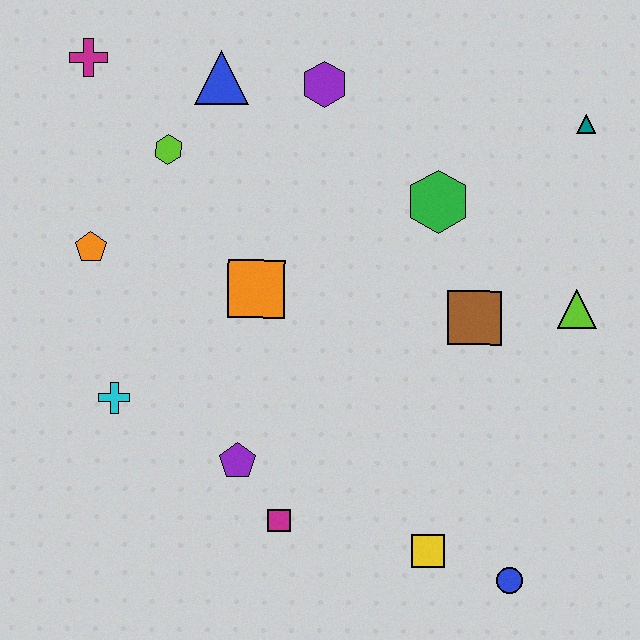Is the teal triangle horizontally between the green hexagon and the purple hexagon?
No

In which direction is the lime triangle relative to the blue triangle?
The lime triangle is to the right of the blue triangle.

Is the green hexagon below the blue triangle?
Yes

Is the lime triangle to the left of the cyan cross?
No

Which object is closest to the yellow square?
The blue circle is closest to the yellow square.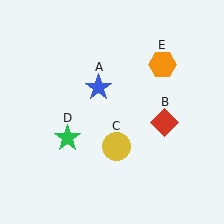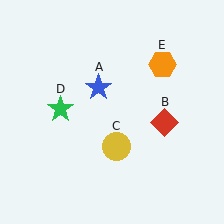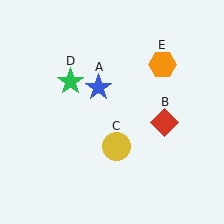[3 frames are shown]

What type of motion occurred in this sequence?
The green star (object D) rotated clockwise around the center of the scene.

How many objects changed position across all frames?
1 object changed position: green star (object D).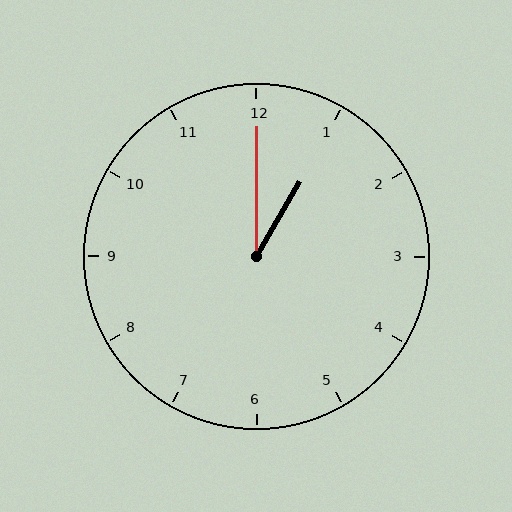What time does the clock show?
1:00.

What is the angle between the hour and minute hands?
Approximately 30 degrees.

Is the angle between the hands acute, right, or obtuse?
It is acute.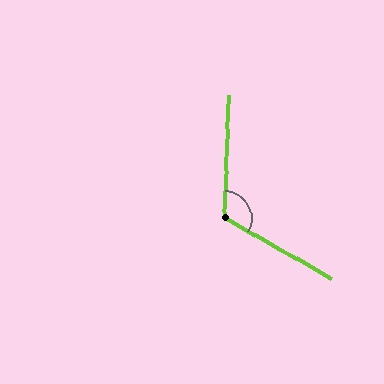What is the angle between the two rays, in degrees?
Approximately 117 degrees.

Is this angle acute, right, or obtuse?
It is obtuse.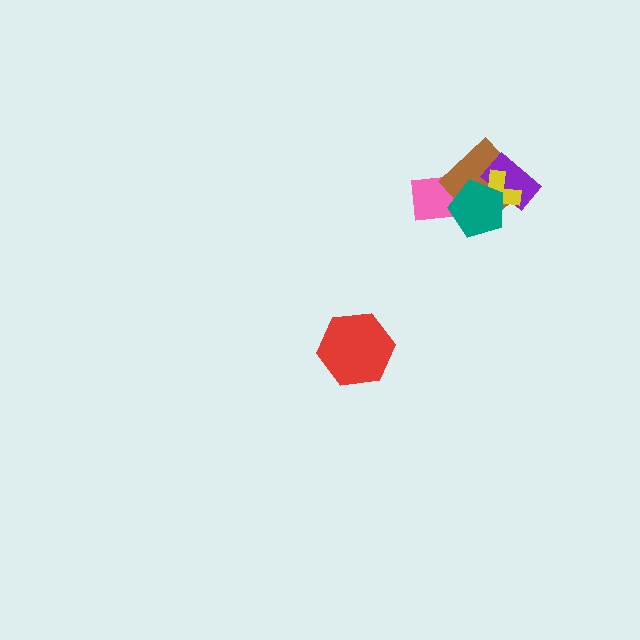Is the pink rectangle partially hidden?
Yes, it is partially covered by another shape.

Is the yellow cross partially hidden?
Yes, it is partially covered by another shape.